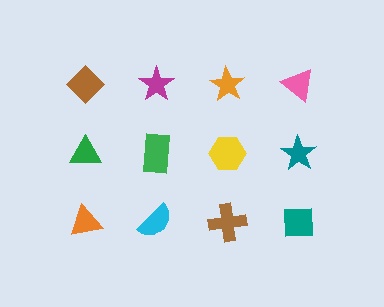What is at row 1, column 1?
A brown diamond.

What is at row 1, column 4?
A pink triangle.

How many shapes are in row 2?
4 shapes.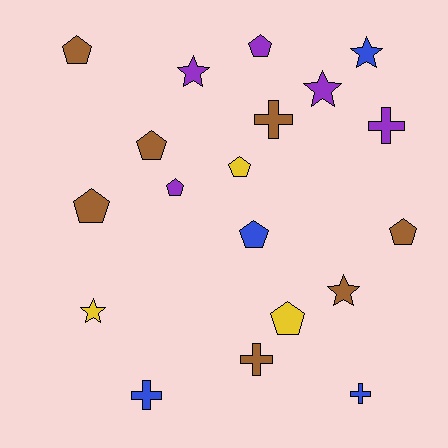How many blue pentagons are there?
There is 1 blue pentagon.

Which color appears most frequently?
Brown, with 7 objects.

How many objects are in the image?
There are 19 objects.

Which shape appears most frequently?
Pentagon, with 9 objects.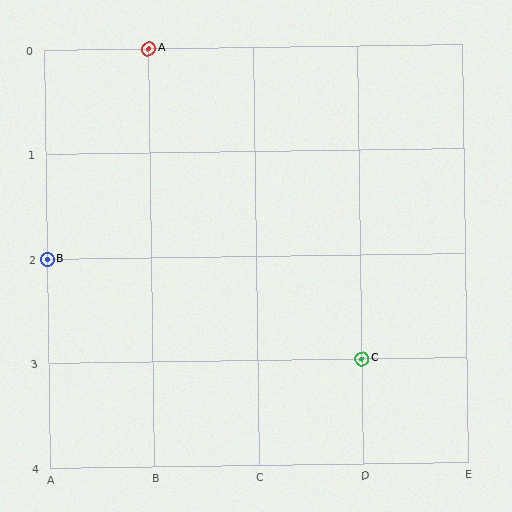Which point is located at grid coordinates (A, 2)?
Point B is at (A, 2).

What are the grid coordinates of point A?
Point A is at grid coordinates (B, 0).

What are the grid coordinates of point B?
Point B is at grid coordinates (A, 2).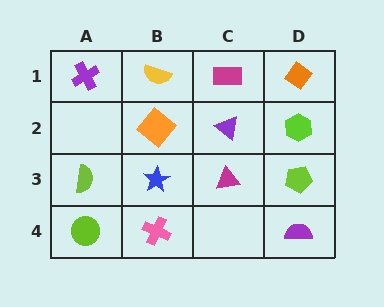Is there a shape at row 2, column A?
No, that cell is empty.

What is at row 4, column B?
A pink cross.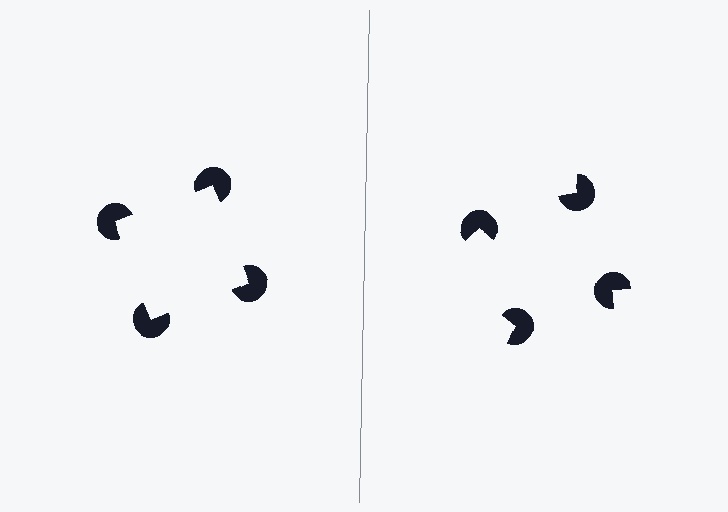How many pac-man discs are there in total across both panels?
8 — 4 on each side.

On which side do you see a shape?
An illusory square appears on the left side. On the right side the wedge cuts are rotated, so no coherent shape forms.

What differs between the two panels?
The pac-man discs are positioned identically on both sides; only the wedge orientations differ. On the left they align to a square; on the right they are misaligned.